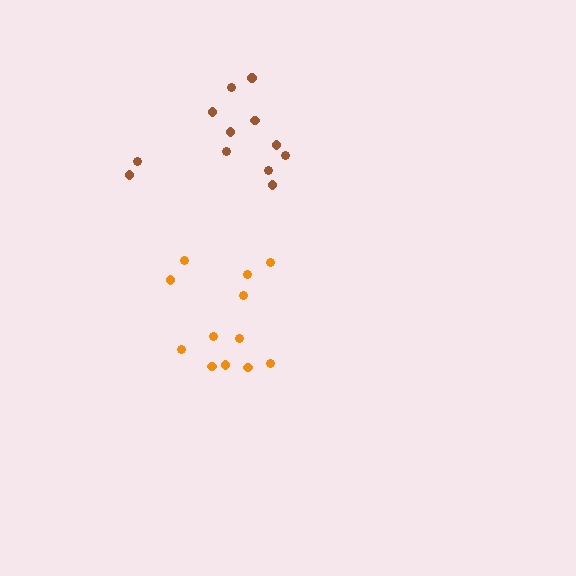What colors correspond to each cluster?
The clusters are colored: orange, brown.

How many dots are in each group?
Group 1: 12 dots, Group 2: 12 dots (24 total).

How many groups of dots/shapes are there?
There are 2 groups.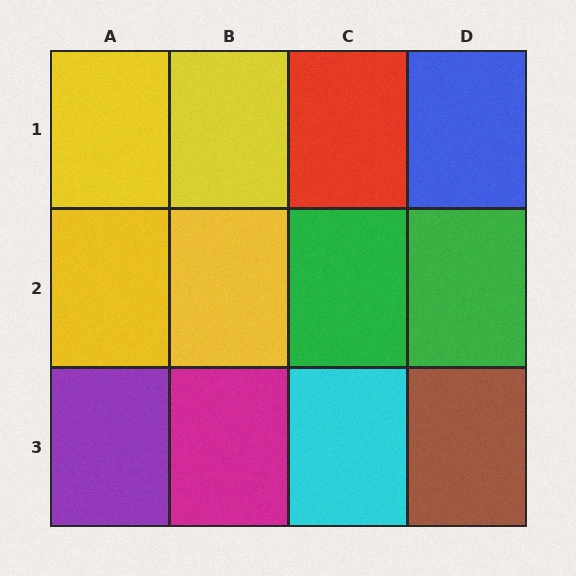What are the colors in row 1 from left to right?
Yellow, yellow, red, blue.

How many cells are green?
2 cells are green.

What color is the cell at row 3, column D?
Brown.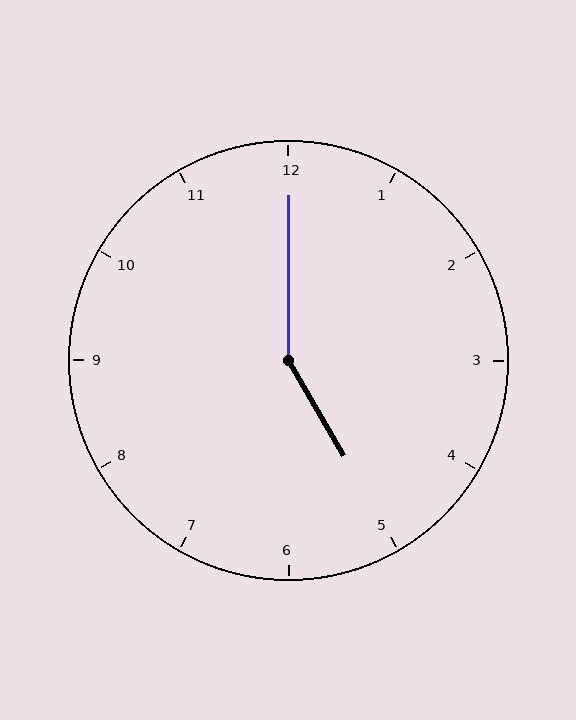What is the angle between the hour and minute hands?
Approximately 150 degrees.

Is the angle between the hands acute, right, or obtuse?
It is obtuse.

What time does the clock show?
5:00.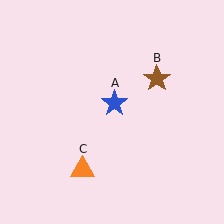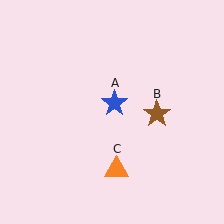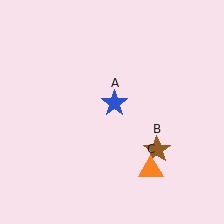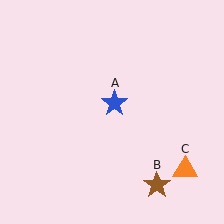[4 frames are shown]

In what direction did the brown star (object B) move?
The brown star (object B) moved down.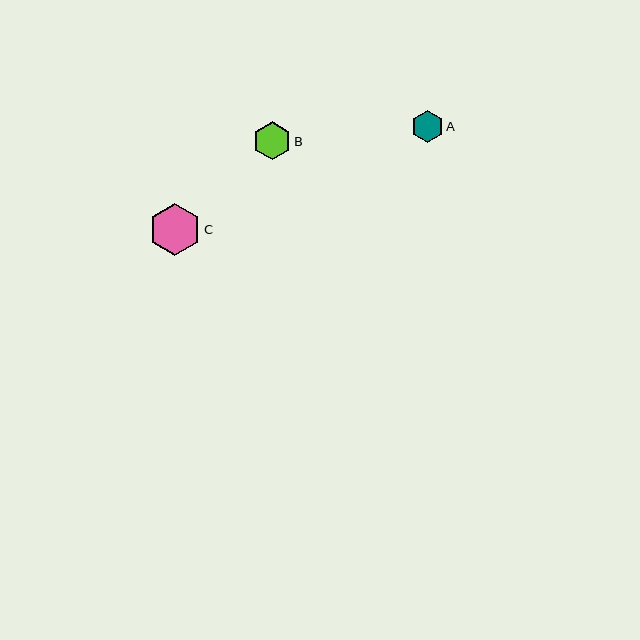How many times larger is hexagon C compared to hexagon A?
Hexagon C is approximately 1.6 times the size of hexagon A.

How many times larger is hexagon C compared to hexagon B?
Hexagon C is approximately 1.4 times the size of hexagon B.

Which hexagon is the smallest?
Hexagon A is the smallest with a size of approximately 32 pixels.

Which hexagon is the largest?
Hexagon C is the largest with a size of approximately 52 pixels.